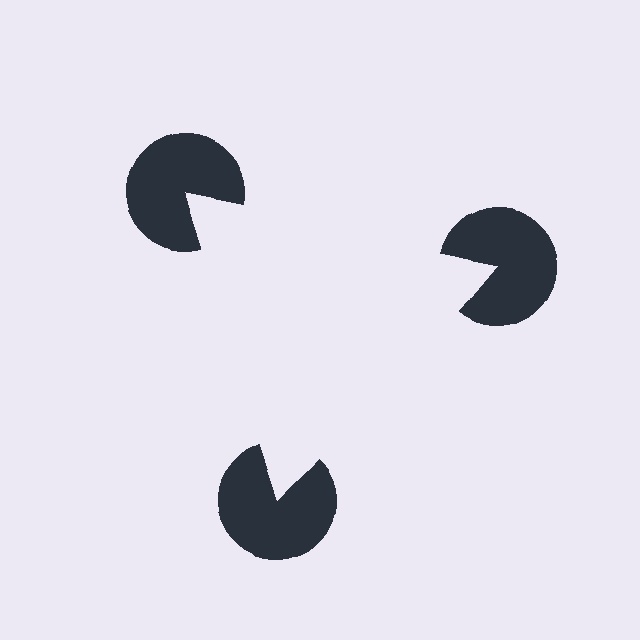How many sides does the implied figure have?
3 sides.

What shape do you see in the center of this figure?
An illusory triangle — its edges are inferred from the aligned wedge cuts in the pac-man discs, not physically drawn.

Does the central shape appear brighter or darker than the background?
It typically appears slightly brighter than the background, even though no actual brightness change is drawn.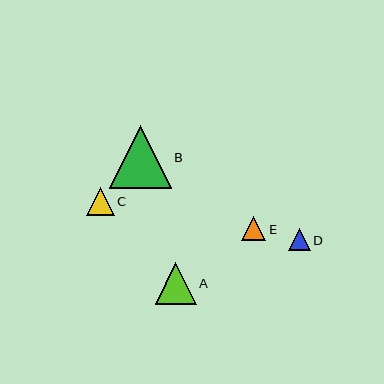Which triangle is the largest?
Triangle B is the largest with a size of approximately 62 pixels.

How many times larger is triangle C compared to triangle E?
Triangle C is approximately 1.1 times the size of triangle E.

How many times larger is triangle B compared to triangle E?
Triangle B is approximately 2.6 times the size of triangle E.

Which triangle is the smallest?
Triangle D is the smallest with a size of approximately 22 pixels.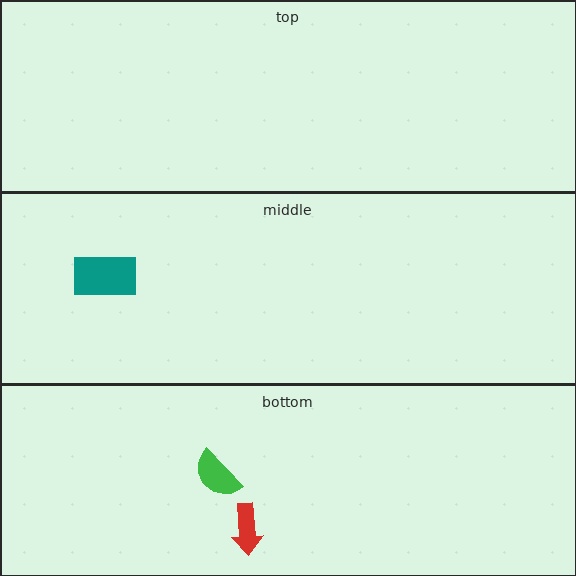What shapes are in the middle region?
The teal rectangle.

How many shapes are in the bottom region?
2.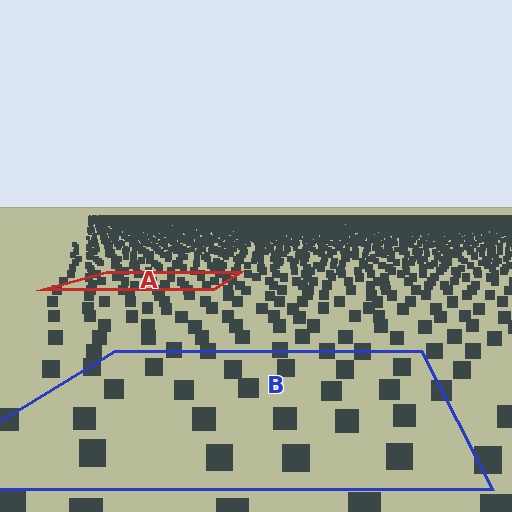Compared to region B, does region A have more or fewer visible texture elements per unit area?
Region A has more texture elements per unit area — they are packed more densely because it is farther away.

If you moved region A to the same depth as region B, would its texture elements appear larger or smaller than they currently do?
They would appear larger. At a closer depth, the same texture elements are projected at a bigger on-screen size.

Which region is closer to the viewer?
Region B is closer. The texture elements there are larger and more spread out.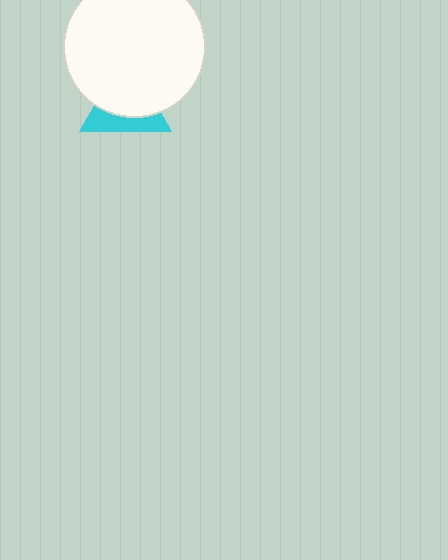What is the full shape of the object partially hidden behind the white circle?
The partially hidden object is a cyan triangle.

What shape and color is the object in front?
The object in front is a white circle.